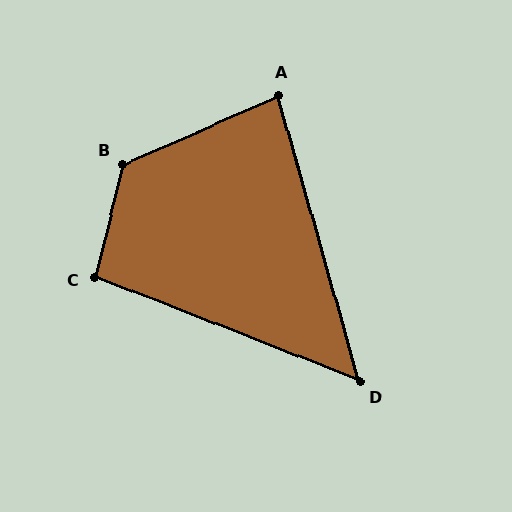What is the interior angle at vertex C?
Approximately 98 degrees (obtuse).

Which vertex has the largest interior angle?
B, at approximately 127 degrees.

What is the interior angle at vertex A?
Approximately 82 degrees (acute).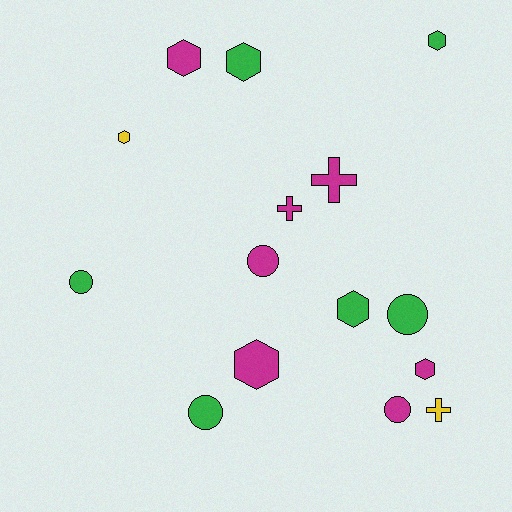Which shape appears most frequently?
Hexagon, with 7 objects.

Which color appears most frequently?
Magenta, with 7 objects.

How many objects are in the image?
There are 15 objects.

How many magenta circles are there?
There are 2 magenta circles.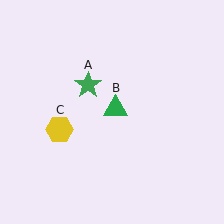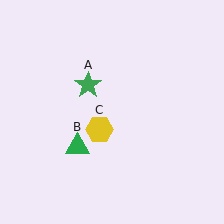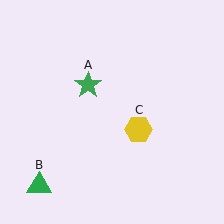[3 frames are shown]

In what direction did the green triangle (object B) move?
The green triangle (object B) moved down and to the left.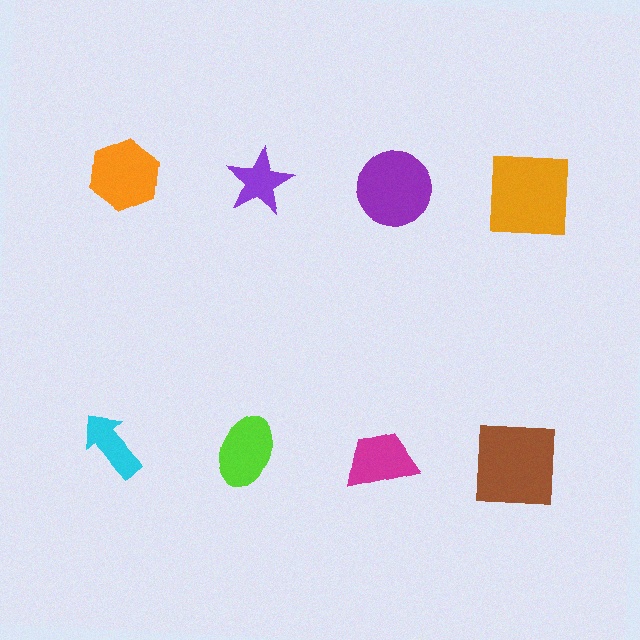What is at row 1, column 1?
An orange hexagon.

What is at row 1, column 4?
An orange square.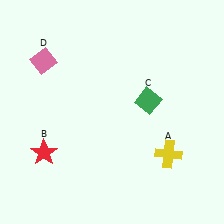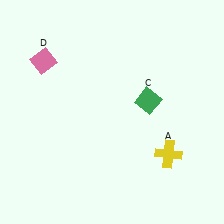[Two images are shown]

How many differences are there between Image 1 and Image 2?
There is 1 difference between the two images.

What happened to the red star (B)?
The red star (B) was removed in Image 2. It was in the bottom-left area of Image 1.